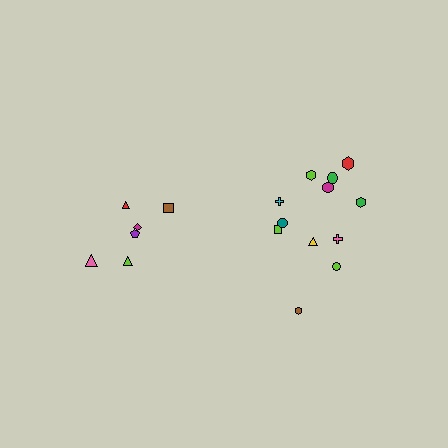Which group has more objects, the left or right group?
The right group.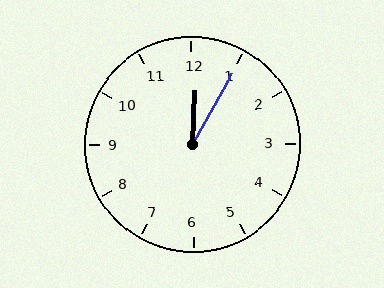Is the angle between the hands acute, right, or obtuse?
It is acute.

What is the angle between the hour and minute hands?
Approximately 28 degrees.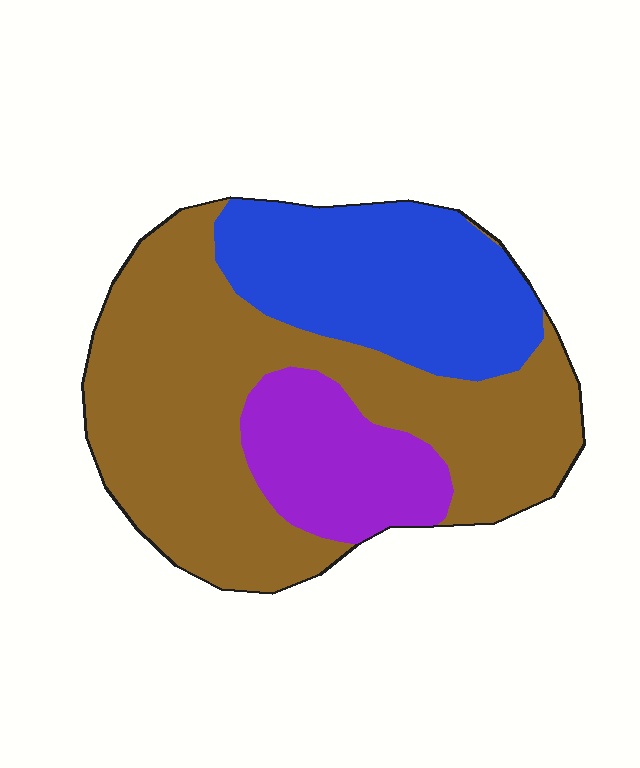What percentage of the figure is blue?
Blue takes up between a quarter and a half of the figure.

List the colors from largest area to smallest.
From largest to smallest: brown, blue, purple.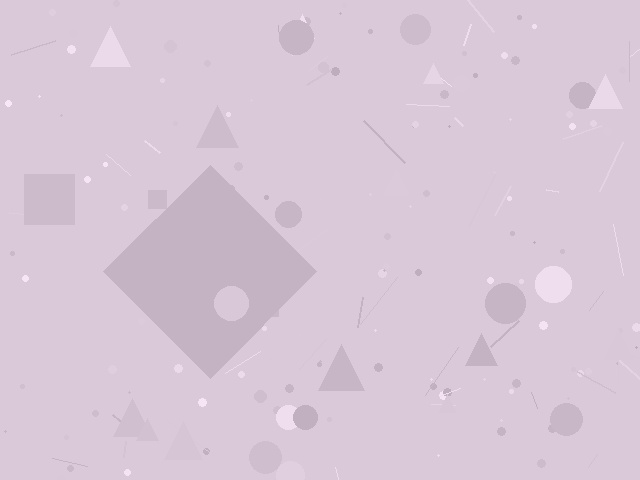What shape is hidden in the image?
A diamond is hidden in the image.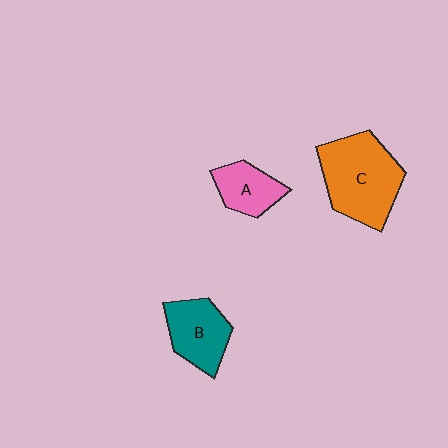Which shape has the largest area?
Shape C (orange).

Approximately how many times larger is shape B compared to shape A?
Approximately 1.3 times.